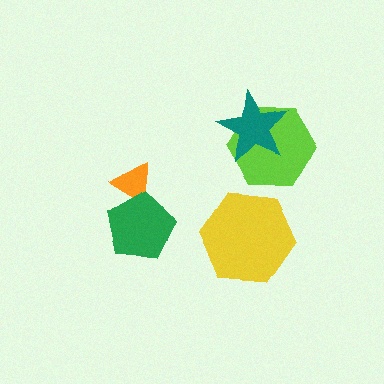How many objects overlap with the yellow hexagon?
0 objects overlap with the yellow hexagon.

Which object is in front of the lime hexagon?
The teal star is in front of the lime hexagon.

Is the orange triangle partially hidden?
Yes, it is partially covered by another shape.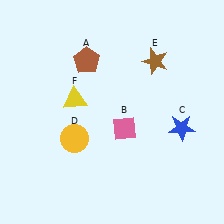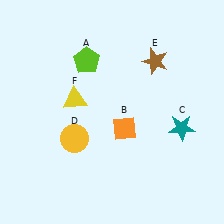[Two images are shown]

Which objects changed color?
A changed from brown to lime. B changed from pink to orange. C changed from blue to teal.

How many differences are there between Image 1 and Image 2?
There are 3 differences between the two images.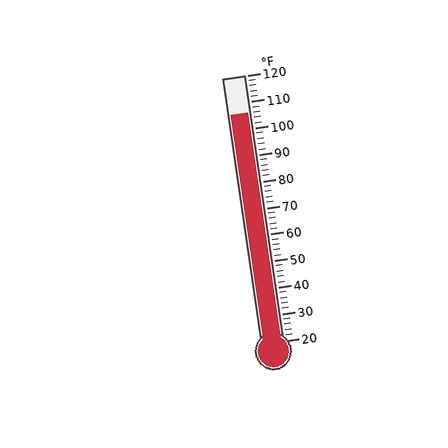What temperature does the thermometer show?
The thermometer shows approximately 106°F.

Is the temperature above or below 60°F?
The temperature is above 60°F.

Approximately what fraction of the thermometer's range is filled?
The thermometer is filled to approximately 85% of its range.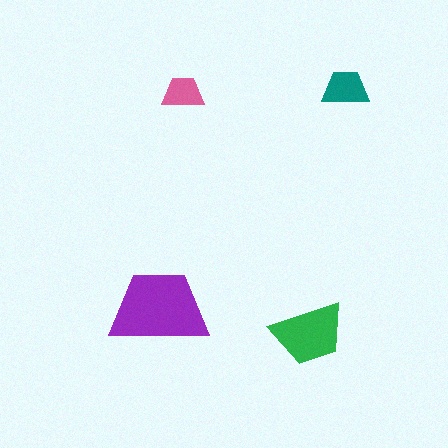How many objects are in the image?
There are 4 objects in the image.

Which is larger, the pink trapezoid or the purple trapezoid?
The purple one.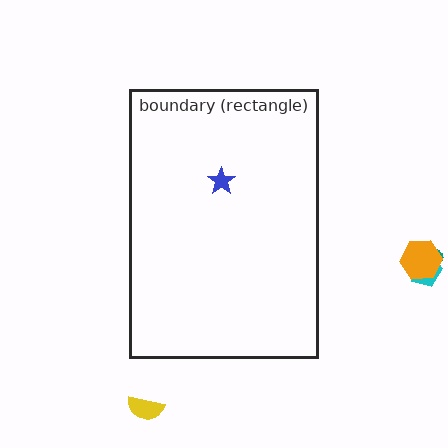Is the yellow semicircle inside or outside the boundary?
Outside.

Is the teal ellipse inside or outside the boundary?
Outside.